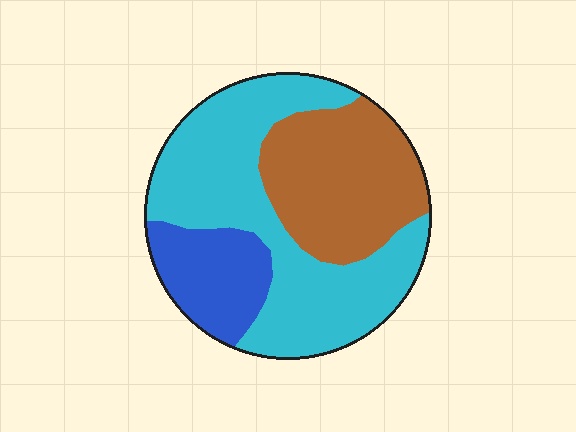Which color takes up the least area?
Blue, at roughly 15%.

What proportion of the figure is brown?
Brown covers 32% of the figure.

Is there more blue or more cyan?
Cyan.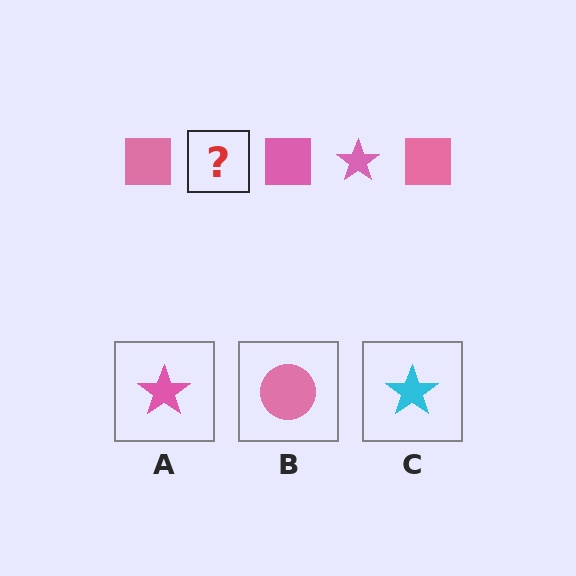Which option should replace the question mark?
Option A.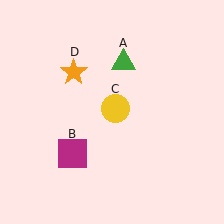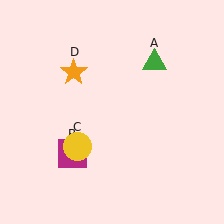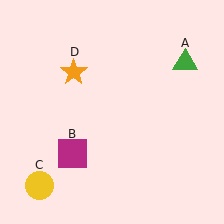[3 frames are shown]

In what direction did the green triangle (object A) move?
The green triangle (object A) moved right.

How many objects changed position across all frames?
2 objects changed position: green triangle (object A), yellow circle (object C).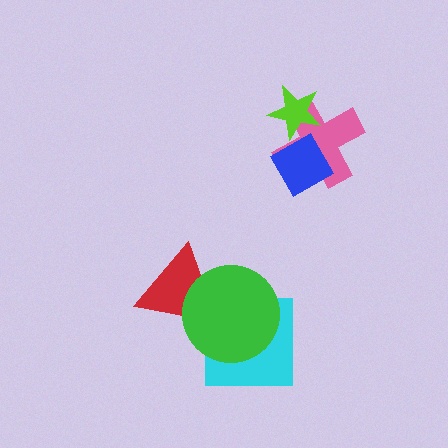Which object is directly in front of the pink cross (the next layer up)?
The lime star is directly in front of the pink cross.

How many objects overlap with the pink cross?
2 objects overlap with the pink cross.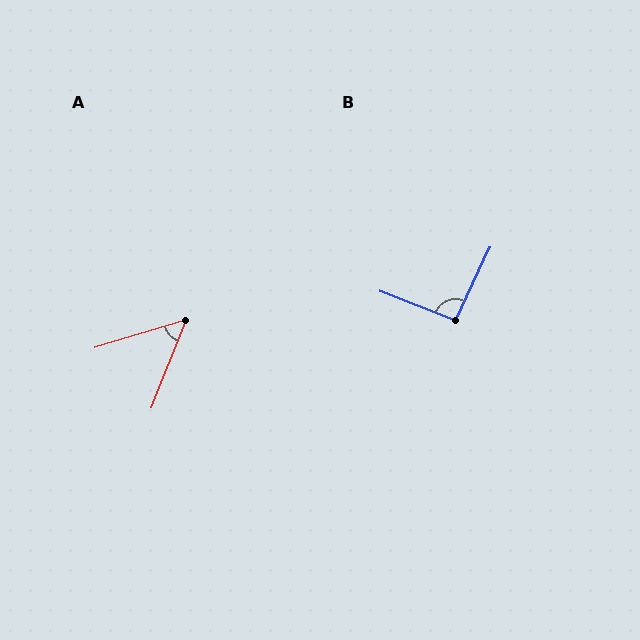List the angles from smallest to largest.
A (52°), B (94°).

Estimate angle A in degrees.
Approximately 52 degrees.